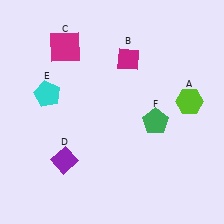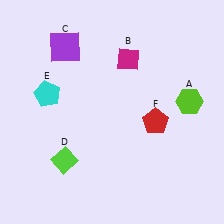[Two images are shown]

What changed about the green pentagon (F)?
In Image 1, F is green. In Image 2, it changed to red.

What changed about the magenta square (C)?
In Image 1, C is magenta. In Image 2, it changed to purple.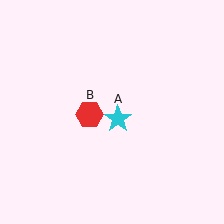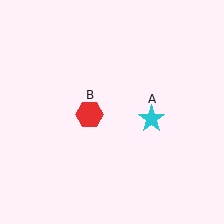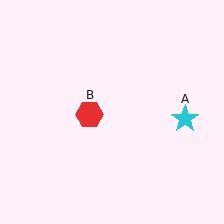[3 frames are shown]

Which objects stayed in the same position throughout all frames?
Red hexagon (object B) remained stationary.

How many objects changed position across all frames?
1 object changed position: cyan star (object A).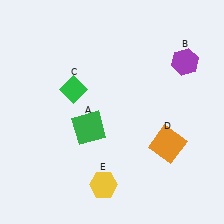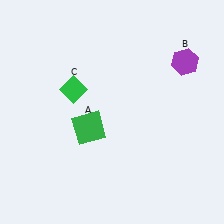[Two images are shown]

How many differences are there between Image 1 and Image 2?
There are 2 differences between the two images.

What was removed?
The yellow hexagon (E), the orange square (D) were removed in Image 2.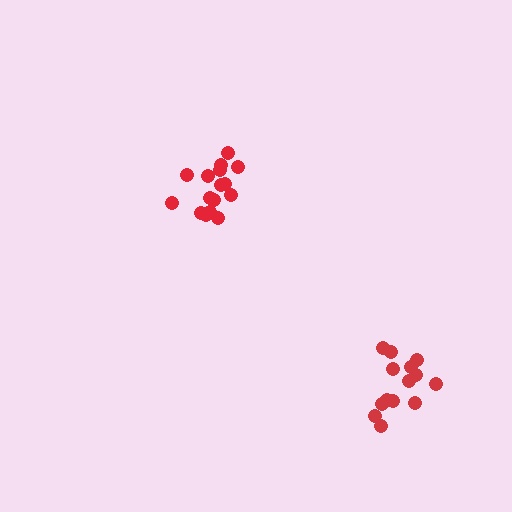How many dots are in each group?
Group 1: 16 dots, Group 2: 14 dots (30 total).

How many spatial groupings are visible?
There are 2 spatial groupings.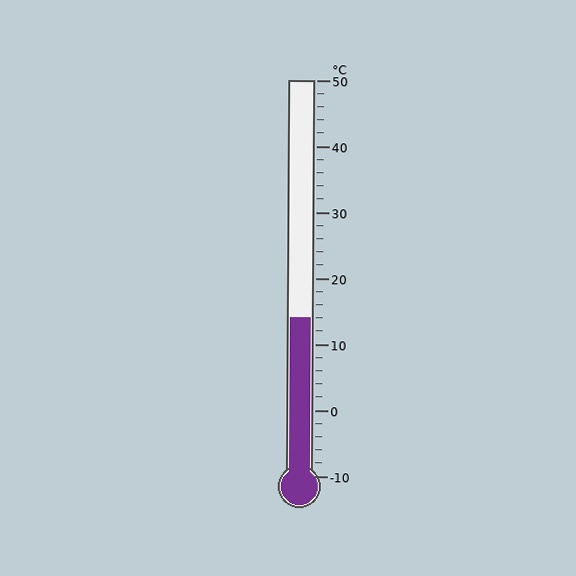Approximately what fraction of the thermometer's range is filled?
The thermometer is filled to approximately 40% of its range.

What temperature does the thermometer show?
The thermometer shows approximately 14°C.